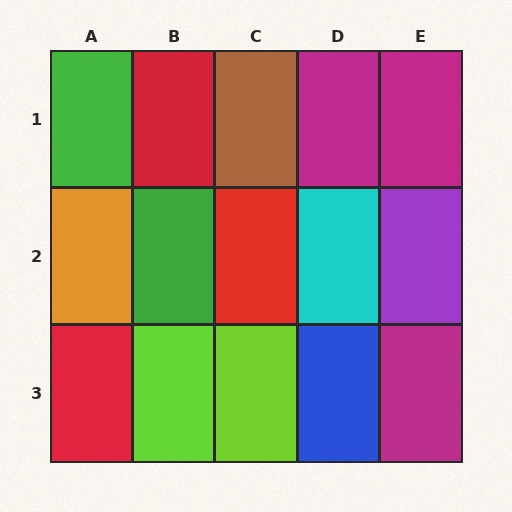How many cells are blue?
1 cell is blue.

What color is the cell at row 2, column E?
Purple.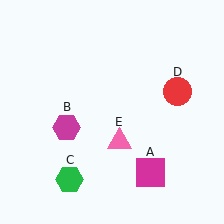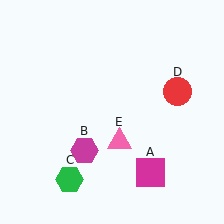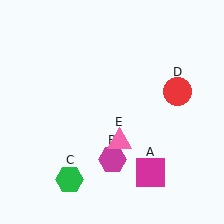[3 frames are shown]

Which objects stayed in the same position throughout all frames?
Magenta square (object A) and green hexagon (object C) and red circle (object D) and pink triangle (object E) remained stationary.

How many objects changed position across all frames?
1 object changed position: magenta hexagon (object B).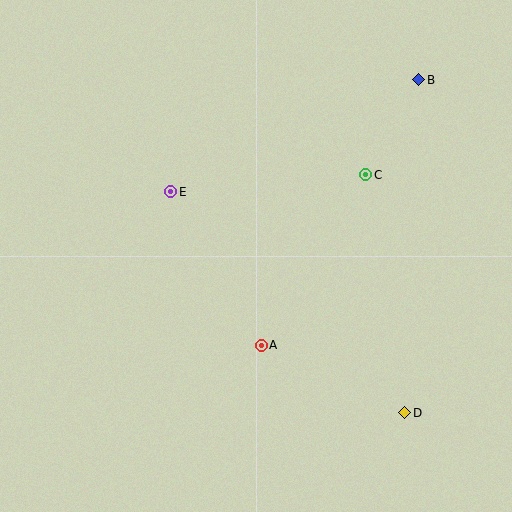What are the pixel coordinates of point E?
Point E is at (171, 192).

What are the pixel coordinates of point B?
Point B is at (419, 80).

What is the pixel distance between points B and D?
The distance between B and D is 333 pixels.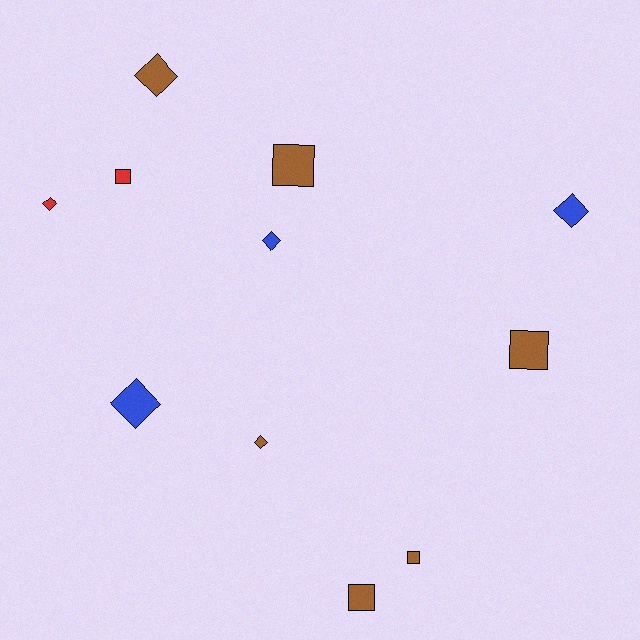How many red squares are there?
There is 1 red square.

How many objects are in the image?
There are 11 objects.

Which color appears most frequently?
Brown, with 6 objects.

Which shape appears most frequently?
Diamond, with 6 objects.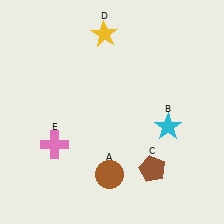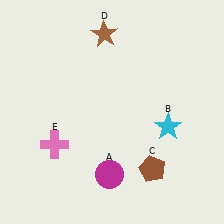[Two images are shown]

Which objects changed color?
A changed from brown to magenta. D changed from yellow to brown.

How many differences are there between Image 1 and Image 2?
There are 2 differences between the two images.